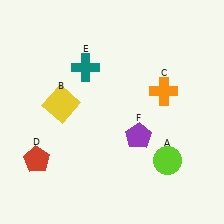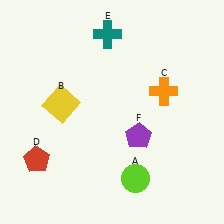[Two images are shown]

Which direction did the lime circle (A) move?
The lime circle (A) moved left.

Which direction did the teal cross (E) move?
The teal cross (E) moved up.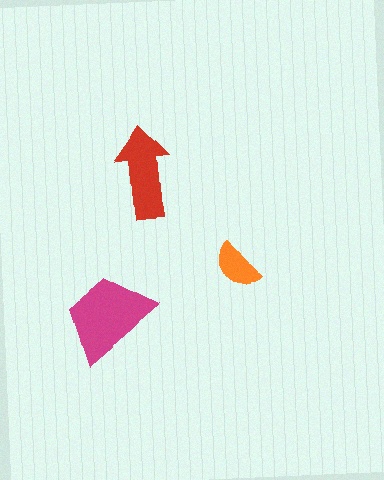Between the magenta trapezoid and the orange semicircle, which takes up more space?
The magenta trapezoid.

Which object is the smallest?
The orange semicircle.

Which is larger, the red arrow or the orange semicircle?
The red arrow.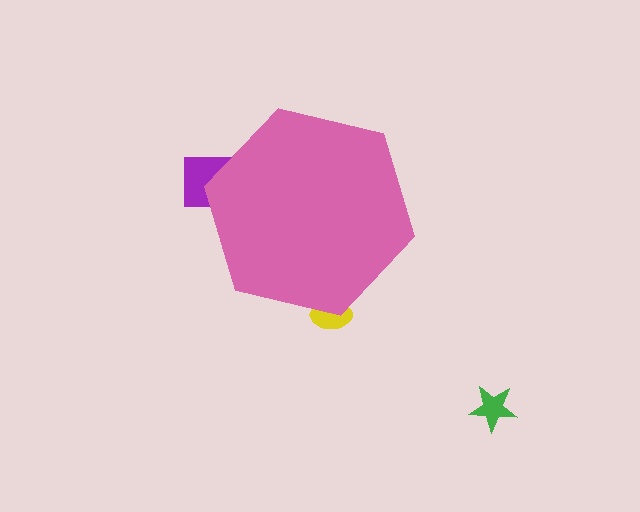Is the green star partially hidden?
No, the green star is fully visible.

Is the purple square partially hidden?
Yes, the purple square is partially hidden behind the pink hexagon.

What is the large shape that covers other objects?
A pink hexagon.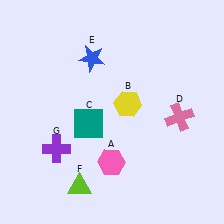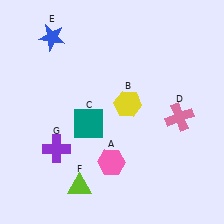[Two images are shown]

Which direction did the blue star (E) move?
The blue star (E) moved left.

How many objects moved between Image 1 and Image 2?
1 object moved between the two images.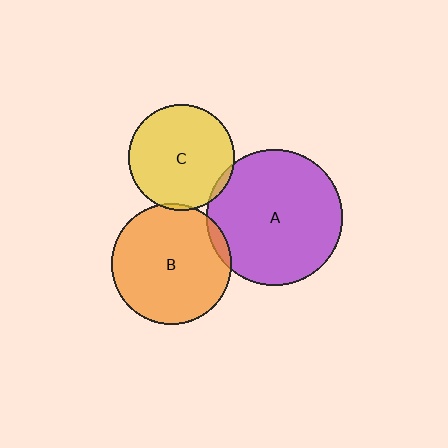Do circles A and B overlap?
Yes.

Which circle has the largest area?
Circle A (purple).